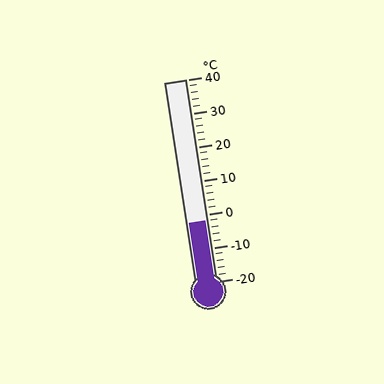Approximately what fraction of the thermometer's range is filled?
The thermometer is filled to approximately 30% of its range.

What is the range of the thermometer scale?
The thermometer scale ranges from -20°C to 40°C.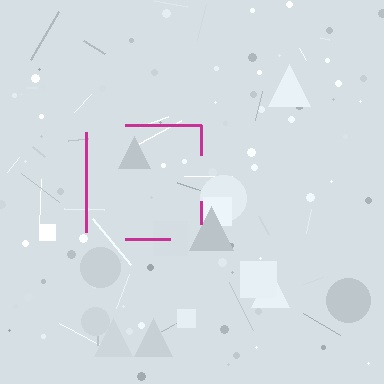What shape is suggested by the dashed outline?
The dashed outline suggests a square.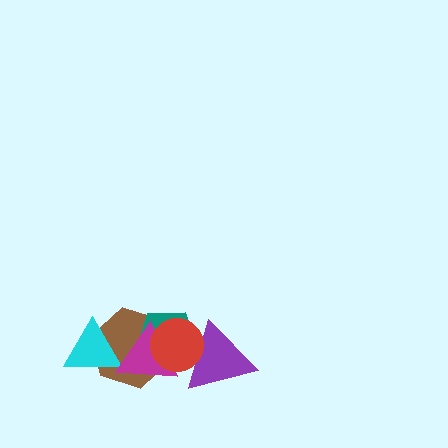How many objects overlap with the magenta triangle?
4 objects overlap with the magenta triangle.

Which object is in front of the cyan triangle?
The magenta triangle is in front of the cyan triangle.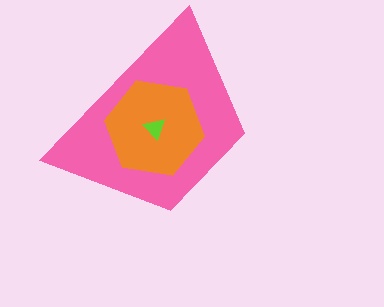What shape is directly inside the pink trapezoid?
The orange hexagon.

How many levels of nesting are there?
3.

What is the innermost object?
The lime triangle.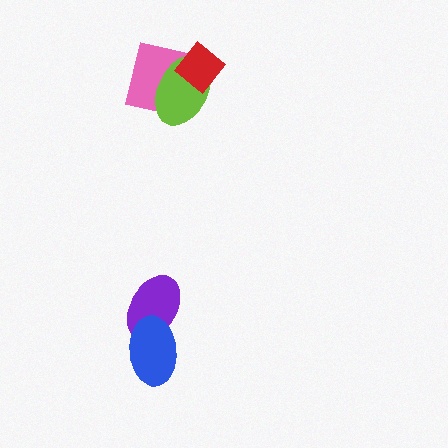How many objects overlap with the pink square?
2 objects overlap with the pink square.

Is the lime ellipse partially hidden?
Yes, it is partially covered by another shape.